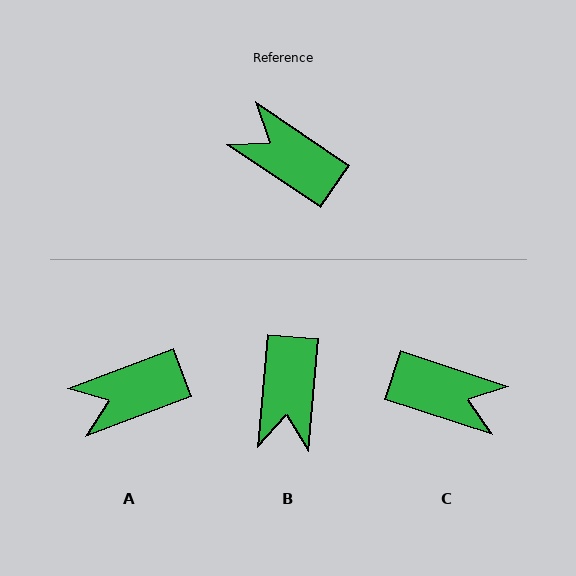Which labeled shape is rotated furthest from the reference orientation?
C, about 164 degrees away.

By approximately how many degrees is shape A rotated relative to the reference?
Approximately 54 degrees counter-clockwise.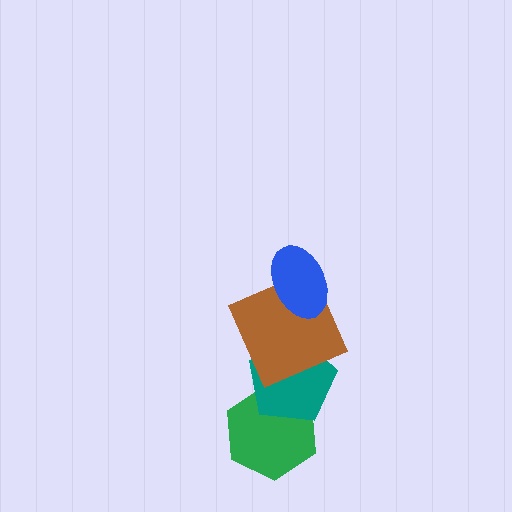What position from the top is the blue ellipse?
The blue ellipse is 1st from the top.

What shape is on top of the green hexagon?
The teal pentagon is on top of the green hexagon.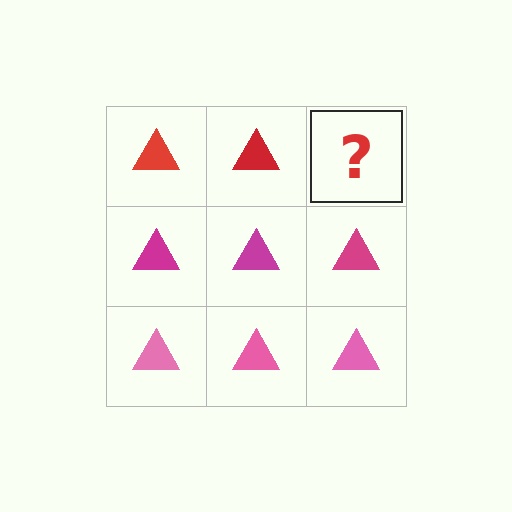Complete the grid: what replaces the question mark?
The question mark should be replaced with a red triangle.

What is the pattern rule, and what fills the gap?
The rule is that each row has a consistent color. The gap should be filled with a red triangle.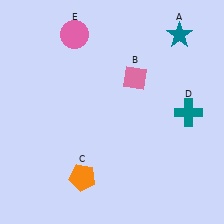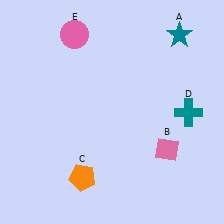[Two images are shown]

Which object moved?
The pink diamond (B) moved down.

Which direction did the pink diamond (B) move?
The pink diamond (B) moved down.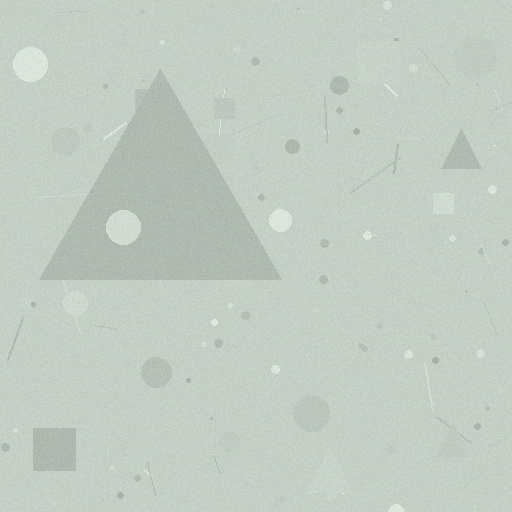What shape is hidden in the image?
A triangle is hidden in the image.